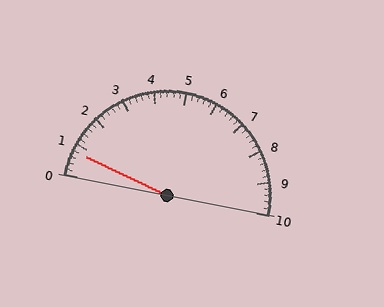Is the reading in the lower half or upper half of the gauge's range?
The reading is in the lower half of the range (0 to 10).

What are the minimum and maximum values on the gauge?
The gauge ranges from 0 to 10.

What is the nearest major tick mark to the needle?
The nearest major tick mark is 1.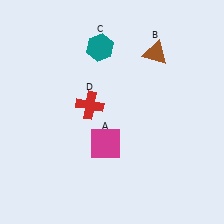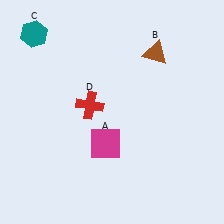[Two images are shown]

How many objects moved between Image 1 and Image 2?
1 object moved between the two images.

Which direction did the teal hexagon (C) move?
The teal hexagon (C) moved left.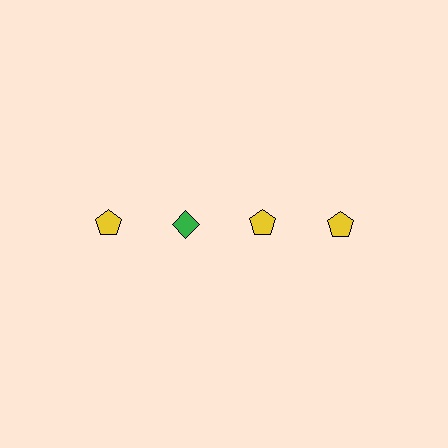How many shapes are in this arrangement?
There are 4 shapes arranged in a grid pattern.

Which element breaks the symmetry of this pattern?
The green diamond in the top row, second from left column breaks the symmetry. All other shapes are yellow pentagons.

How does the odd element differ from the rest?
It differs in both color (green instead of yellow) and shape (diamond instead of pentagon).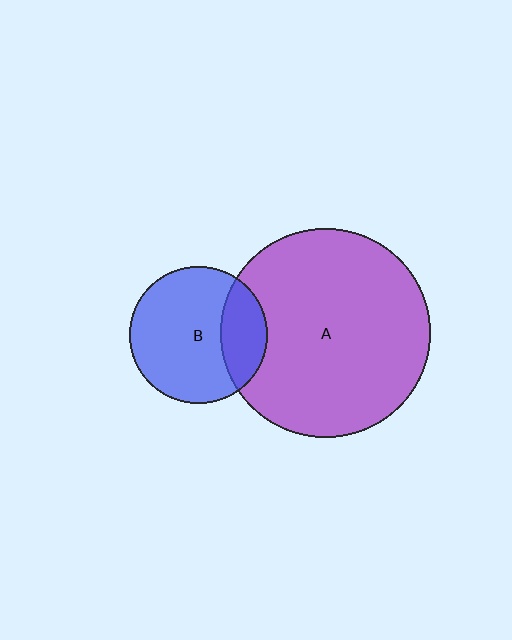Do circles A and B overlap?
Yes.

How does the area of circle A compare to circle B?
Approximately 2.3 times.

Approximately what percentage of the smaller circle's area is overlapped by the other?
Approximately 25%.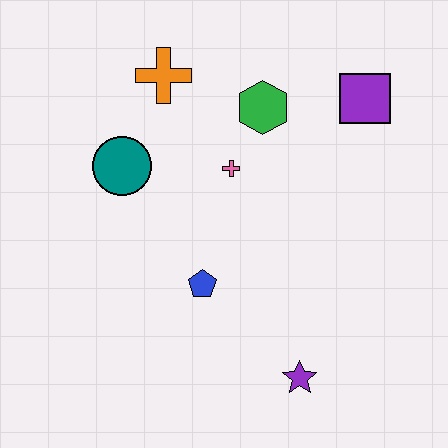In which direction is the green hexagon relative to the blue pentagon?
The green hexagon is above the blue pentagon.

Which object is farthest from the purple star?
The orange cross is farthest from the purple star.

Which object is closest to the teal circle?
The orange cross is closest to the teal circle.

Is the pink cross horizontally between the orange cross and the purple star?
Yes